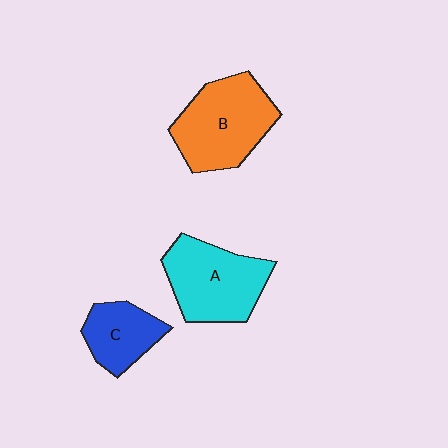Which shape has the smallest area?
Shape C (blue).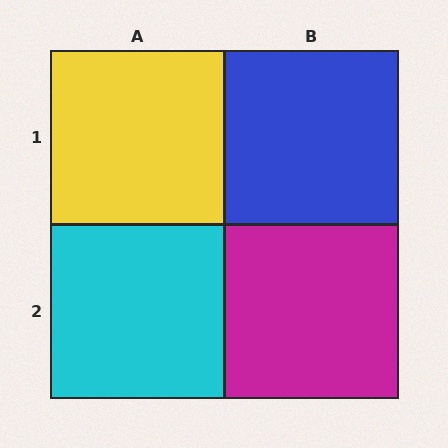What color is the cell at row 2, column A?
Cyan.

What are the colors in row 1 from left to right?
Yellow, blue.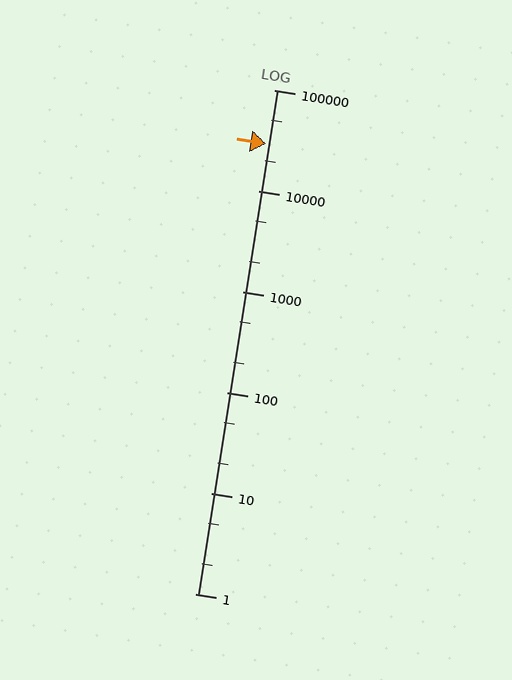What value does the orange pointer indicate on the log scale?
The pointer indicates approximately 29000.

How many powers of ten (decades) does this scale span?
The scale spans 5 decades, from 1 to 100000.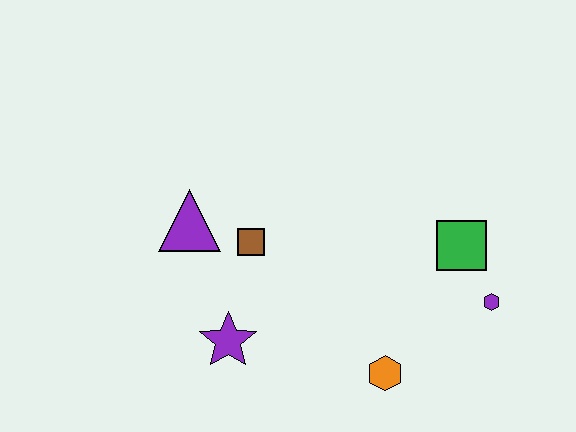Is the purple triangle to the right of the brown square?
No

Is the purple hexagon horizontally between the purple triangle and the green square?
No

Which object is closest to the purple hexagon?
The green square is closest to the purple hexagon.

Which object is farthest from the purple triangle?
The purple hexagon is farthest from the purple triangle.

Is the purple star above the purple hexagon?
No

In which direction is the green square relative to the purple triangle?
The green square is to the right of the purple triangle.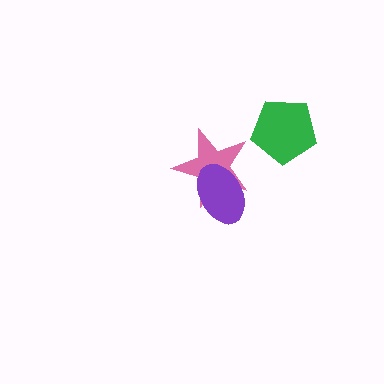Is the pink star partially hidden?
Yes, it is partially covered by another shape.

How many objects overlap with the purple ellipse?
1 object overlaps with the purple ellipse.